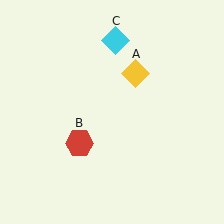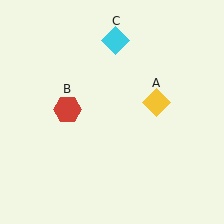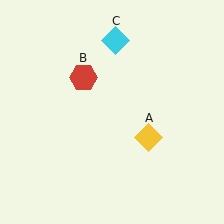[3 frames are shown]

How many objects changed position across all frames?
2 objects changed position: yellow diamond (object A), red hexagon (object B).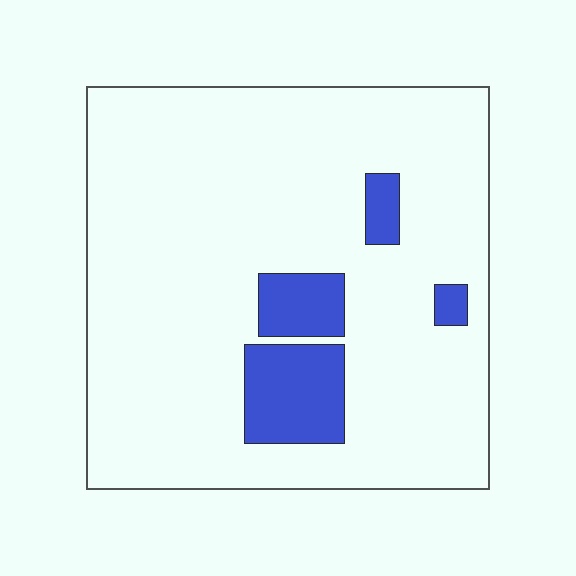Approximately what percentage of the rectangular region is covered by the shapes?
Approximately 10%.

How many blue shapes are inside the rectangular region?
4.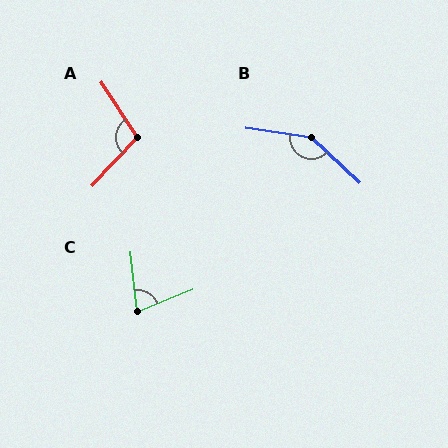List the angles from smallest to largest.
C (75°), A (103°), B (145°).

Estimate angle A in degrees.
Approximately 103 degrees.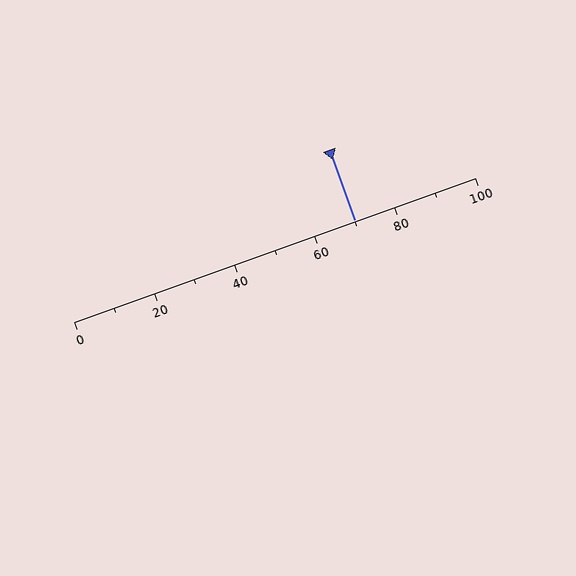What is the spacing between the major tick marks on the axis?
The major ticks are spaced 20 apart.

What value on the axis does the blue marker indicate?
The marker indicates approximately 70.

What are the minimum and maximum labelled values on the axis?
The axis runs from 0 to 100.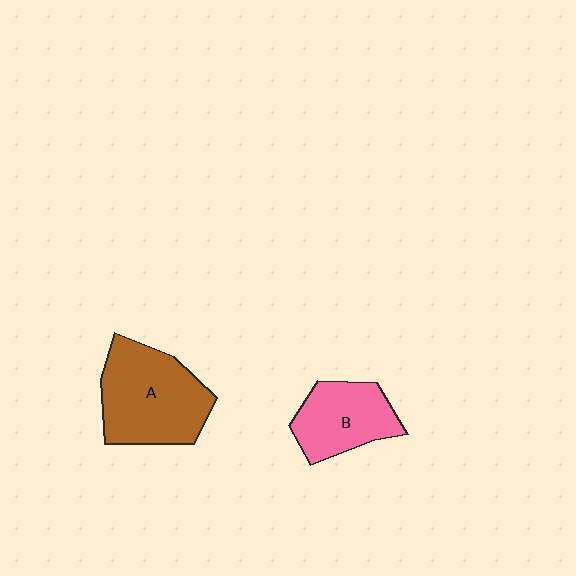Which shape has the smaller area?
Shape B (pink).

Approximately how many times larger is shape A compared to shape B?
Approximately 1.5 times.